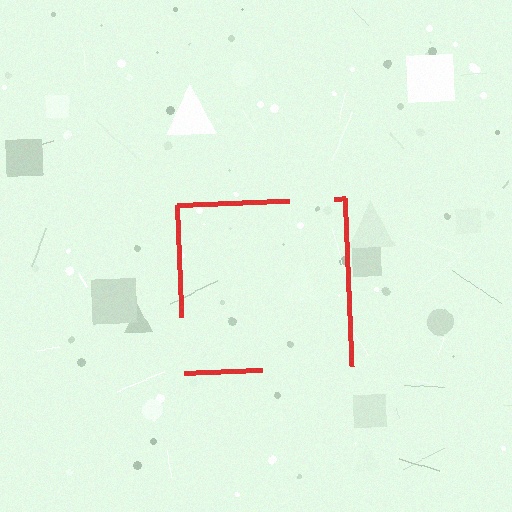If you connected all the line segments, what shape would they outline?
They would outline a square.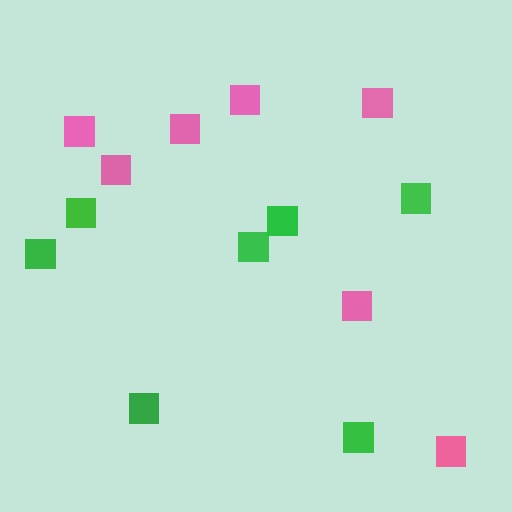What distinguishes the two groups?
There are 2 groups: one group of pink squares (7) and one group of green squares (7).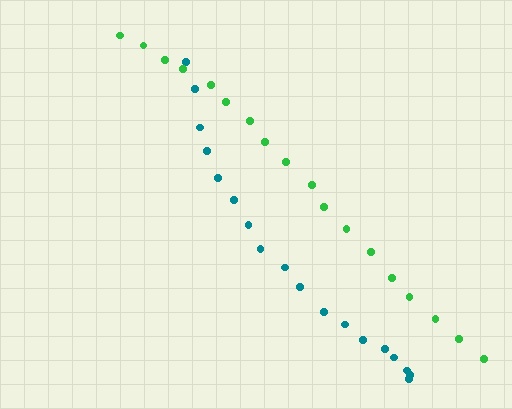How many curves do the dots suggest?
There are 2 distinct paths.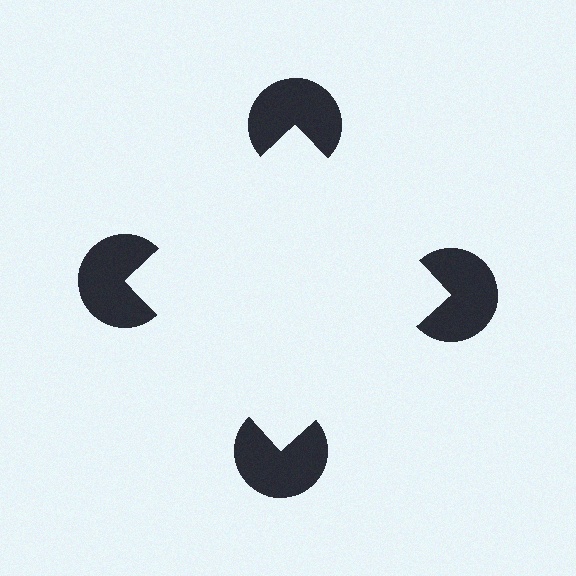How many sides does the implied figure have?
4 sides.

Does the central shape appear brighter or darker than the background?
It typically appears slightly brighter than the background, even though no actual brightness change is drawn.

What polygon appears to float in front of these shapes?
An illusory square — its edges are inferred from the aligned wedge cuts in the pac-man discs, not physically drawn.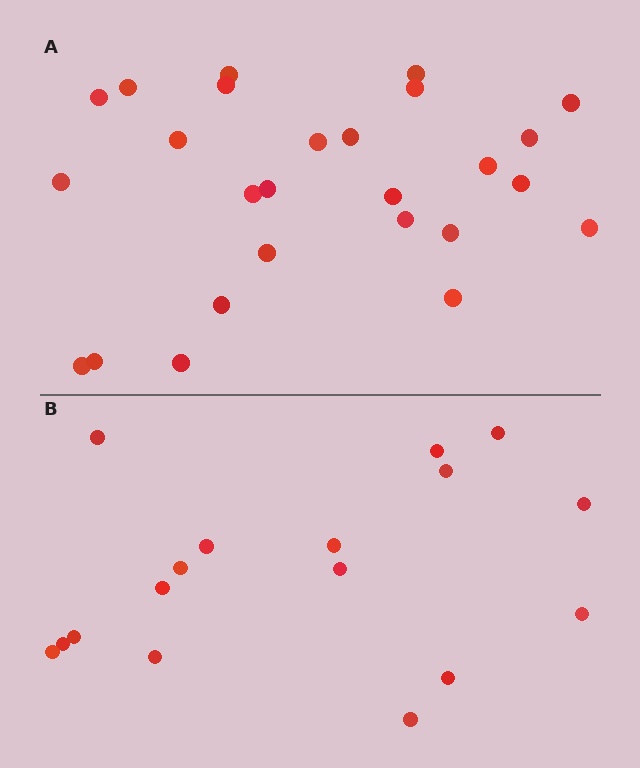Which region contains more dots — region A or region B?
Region A (the top region) has more dots.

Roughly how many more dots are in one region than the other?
Region A has roughly 8 or so more dots than region B.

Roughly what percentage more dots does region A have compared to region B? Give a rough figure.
About 55% more.